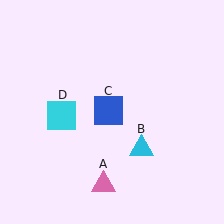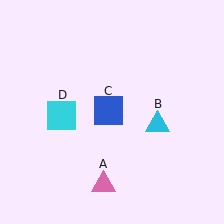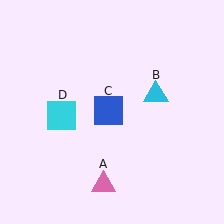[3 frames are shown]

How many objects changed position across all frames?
1 object changed position: cyan triangle (object B).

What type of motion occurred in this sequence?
The cyan triangle (object B) rotated counterclockwise around the center of the scene.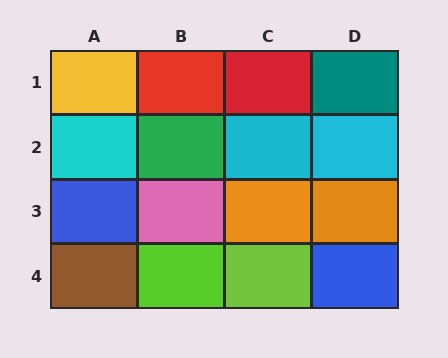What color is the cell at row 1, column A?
Yellow.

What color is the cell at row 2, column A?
Cyan.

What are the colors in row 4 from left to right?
Brown, lime, lime, blue.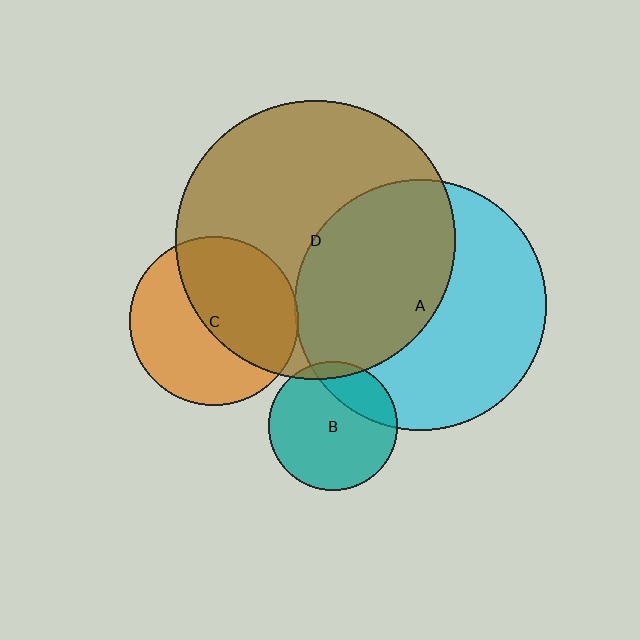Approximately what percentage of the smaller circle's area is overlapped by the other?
Approximately 25%.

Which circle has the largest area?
Circle D (brown).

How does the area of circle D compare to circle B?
Approximately 4.7 times.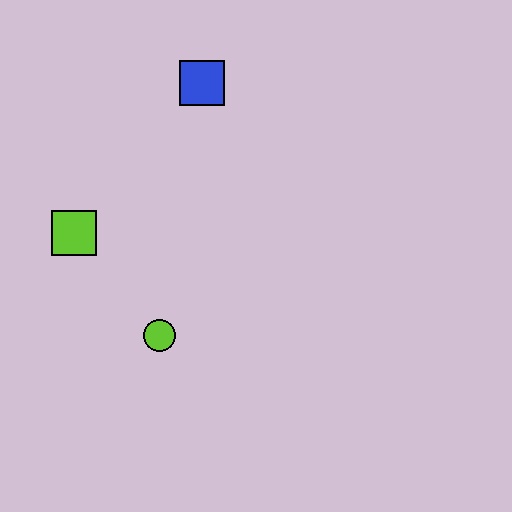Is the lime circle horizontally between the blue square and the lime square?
Yes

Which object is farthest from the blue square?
The lime circle is farthest from the blue square.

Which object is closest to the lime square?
The lime circle is closest to the lime square.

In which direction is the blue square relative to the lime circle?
The blue square is above the lime circle.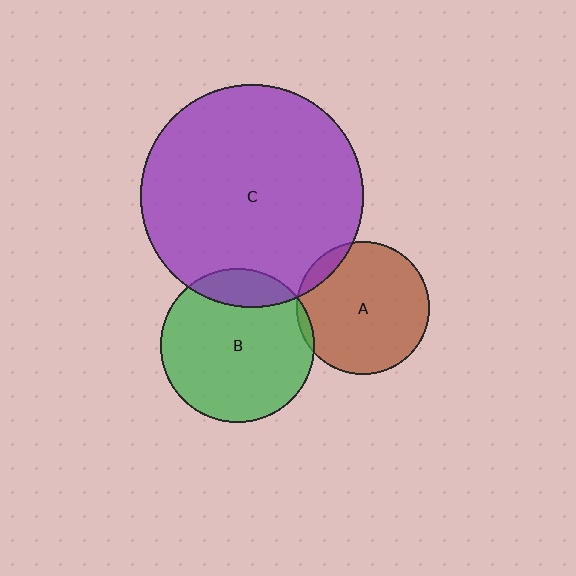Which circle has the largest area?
Circle C (purple).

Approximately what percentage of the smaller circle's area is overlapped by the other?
Approximately 15%.